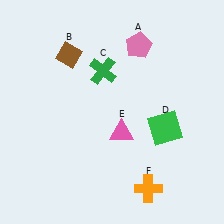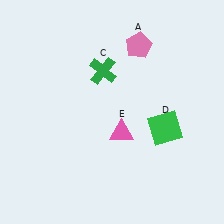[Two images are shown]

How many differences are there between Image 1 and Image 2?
There are 2 differences between the two images.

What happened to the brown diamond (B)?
The brown diamond (B) was removed in Image 2. It was in the top-left area of Image 1.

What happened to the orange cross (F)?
The orange cross (F) was removed in Image 2. It was in the bottom-right area of Image 1.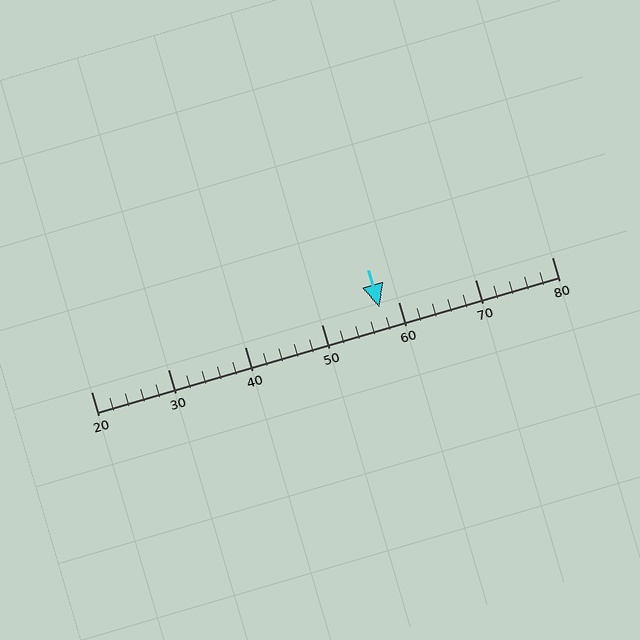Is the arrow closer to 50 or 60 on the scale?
The arrow is closer to 60.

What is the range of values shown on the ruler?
The ruler shows values from 20 to 80.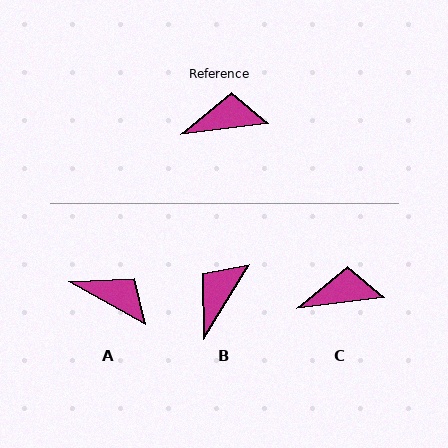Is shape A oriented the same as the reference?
No, it is off by about 37 degrees.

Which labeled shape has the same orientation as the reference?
C.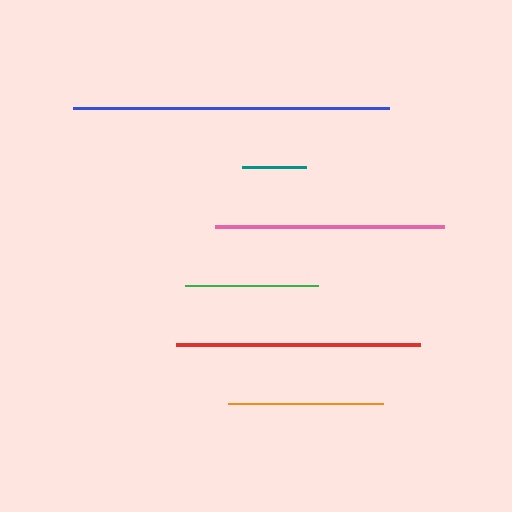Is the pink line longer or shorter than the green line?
The pink line is longer than the green line.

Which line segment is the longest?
The blue line is the longest at approximately 316 pixels.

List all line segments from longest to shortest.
From longest to shortest: blue, red, pink, orange, green, teal.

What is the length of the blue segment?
The blue segment is approximately 316 pixels long.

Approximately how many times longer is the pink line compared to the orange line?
The pink line is approximately 1.5 times the length of the orange line.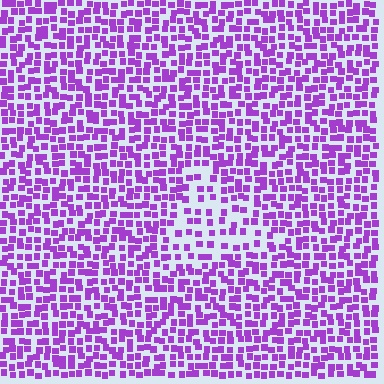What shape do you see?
I see a triangle.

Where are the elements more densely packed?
The elements are more densely packed outside the triangle boundary.